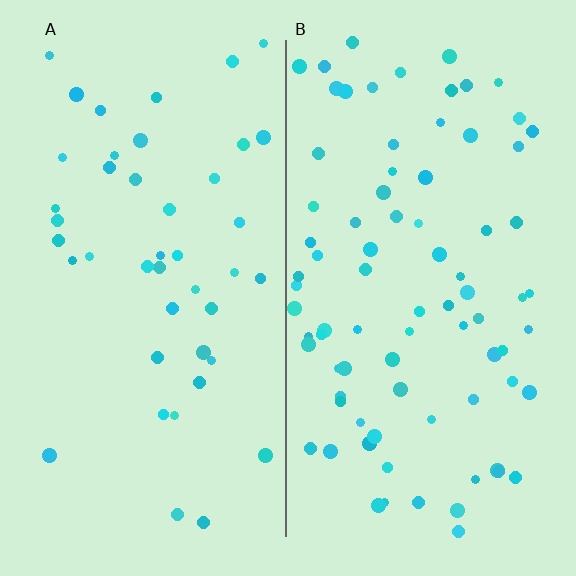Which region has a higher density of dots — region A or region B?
B (the right).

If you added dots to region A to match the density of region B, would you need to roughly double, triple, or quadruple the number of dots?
Approximately double.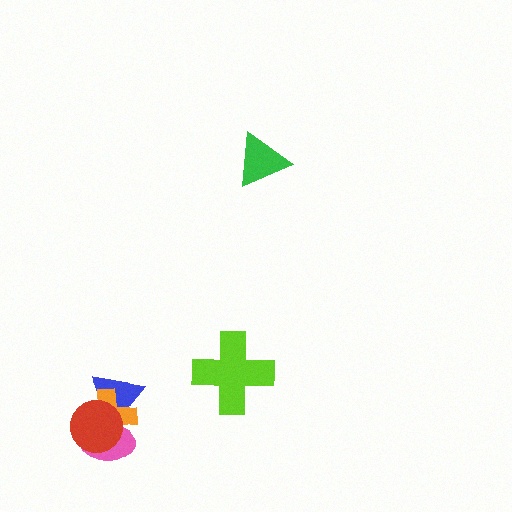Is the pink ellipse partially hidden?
Yes, it is partially covered by another shape.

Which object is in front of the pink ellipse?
The red circle is in front of the pink ellipse.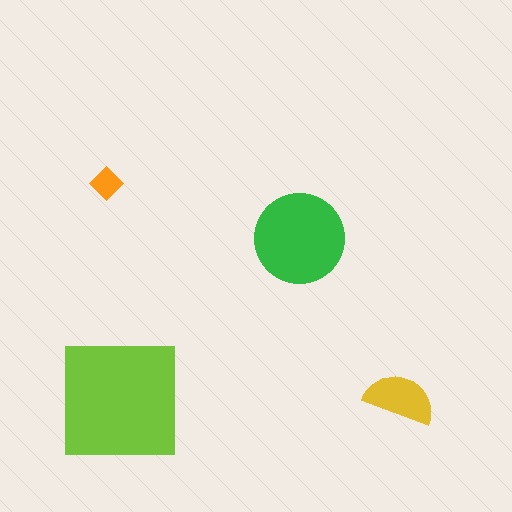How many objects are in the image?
There are 4 objects in the image.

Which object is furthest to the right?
The yellow semicircle is rightmost.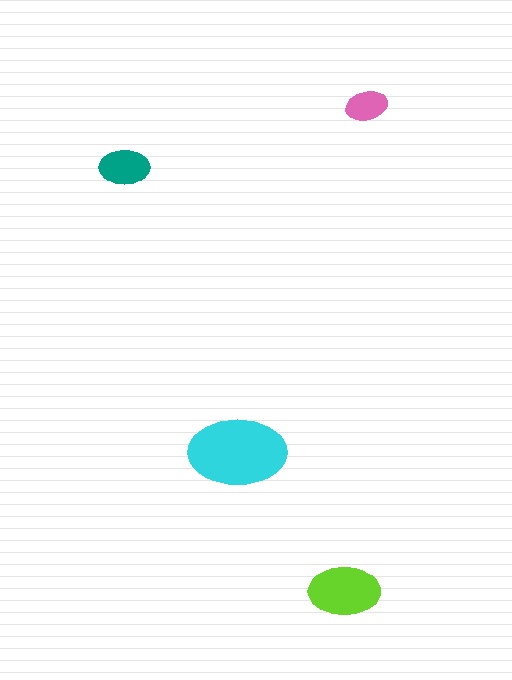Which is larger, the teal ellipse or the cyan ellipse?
The cyan one.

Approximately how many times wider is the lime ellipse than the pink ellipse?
About 1.5 times wider.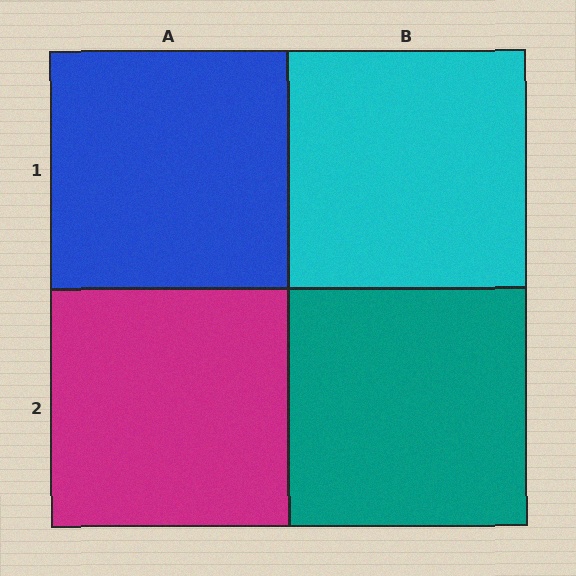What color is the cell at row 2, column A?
Magenta.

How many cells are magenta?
1 cell is magenta.